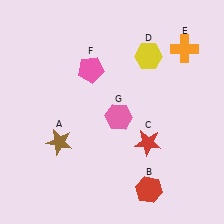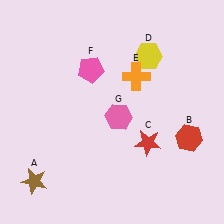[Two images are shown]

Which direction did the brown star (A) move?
The brown star (A) moved down.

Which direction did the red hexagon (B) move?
The red hexagon (B) moved up.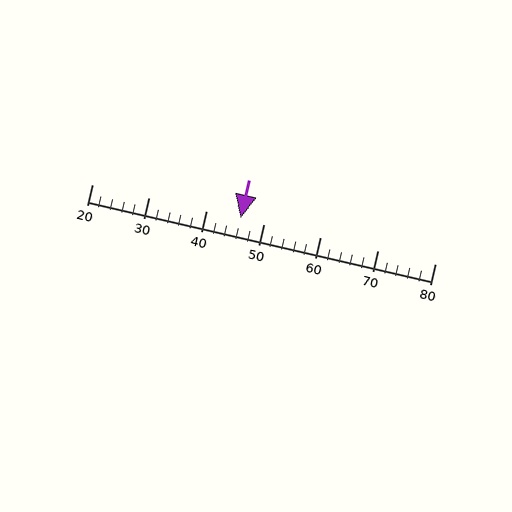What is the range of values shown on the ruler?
The ruler shows values from 20 to 80.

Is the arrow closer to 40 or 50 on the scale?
The arrow is closer to 50.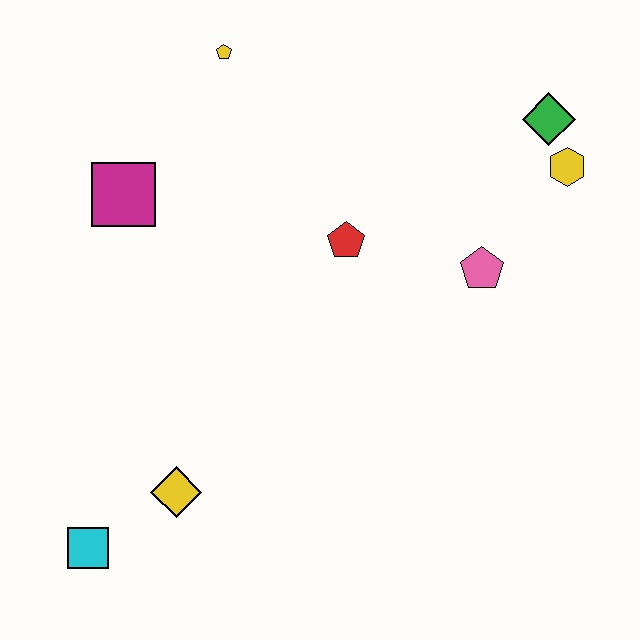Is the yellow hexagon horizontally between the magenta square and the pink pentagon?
No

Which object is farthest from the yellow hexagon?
The cyan square is farthest from the yellow hexagon.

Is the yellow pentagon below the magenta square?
No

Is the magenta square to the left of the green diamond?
Yes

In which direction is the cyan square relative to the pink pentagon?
The cyan square is to the left of the pink pentagon.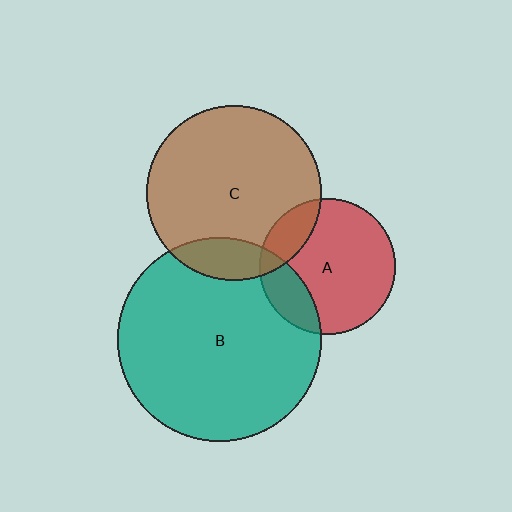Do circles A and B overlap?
Yes.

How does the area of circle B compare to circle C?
Approximately 1.3 times.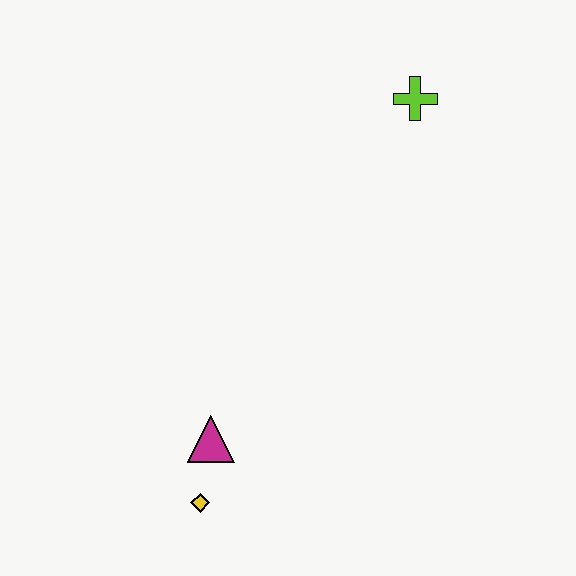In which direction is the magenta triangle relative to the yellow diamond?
The magenta triangle is above the yellow diamond.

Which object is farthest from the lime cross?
The yellow diamond is farthest from the lime cross.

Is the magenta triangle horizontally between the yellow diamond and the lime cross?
Yes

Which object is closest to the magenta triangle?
The yellow diamond is closest to the magenta triangle.